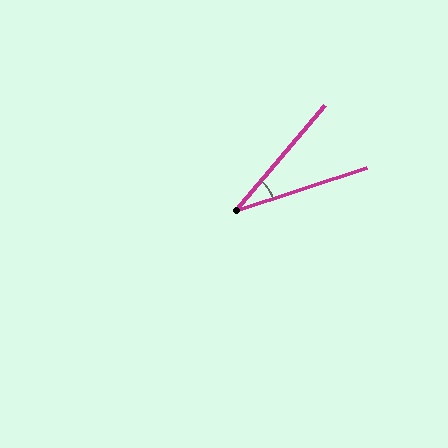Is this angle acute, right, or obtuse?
It is acute.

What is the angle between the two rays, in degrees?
Approximately 32 degrees.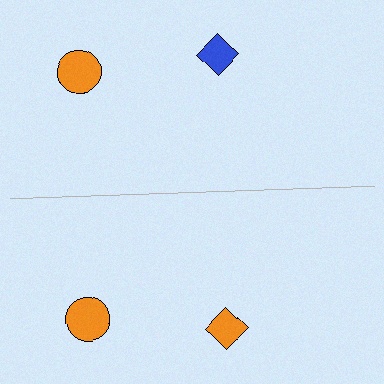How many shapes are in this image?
There are 4 shapes in this image.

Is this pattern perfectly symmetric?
No, the pattern is not perfectly symmetric. The orange diamond on the bottom side breaks the symmetry — its mirror counterpart is blue.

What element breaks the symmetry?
The orange diamond on the bottom side breaks the symmetry — its mirror counterpart is blue.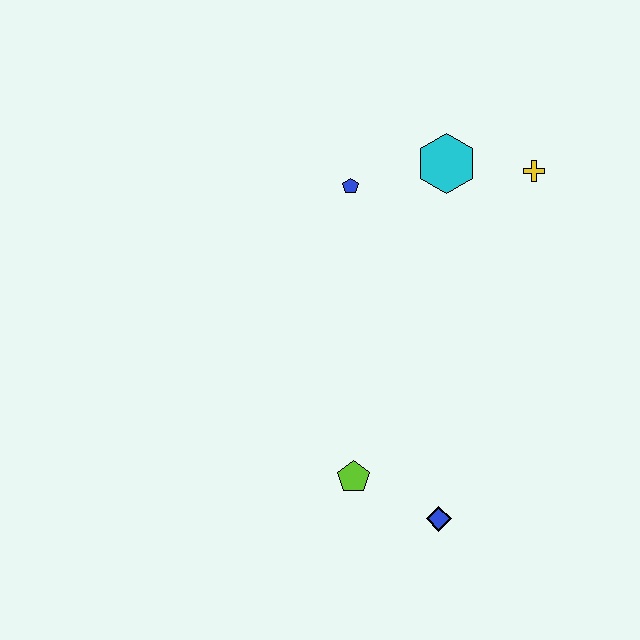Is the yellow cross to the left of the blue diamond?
No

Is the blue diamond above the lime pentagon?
No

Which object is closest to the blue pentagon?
The cyan hexagon is closest to the blue pentagon.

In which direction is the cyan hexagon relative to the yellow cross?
The cyan hexagon is to the left of the yellow cross.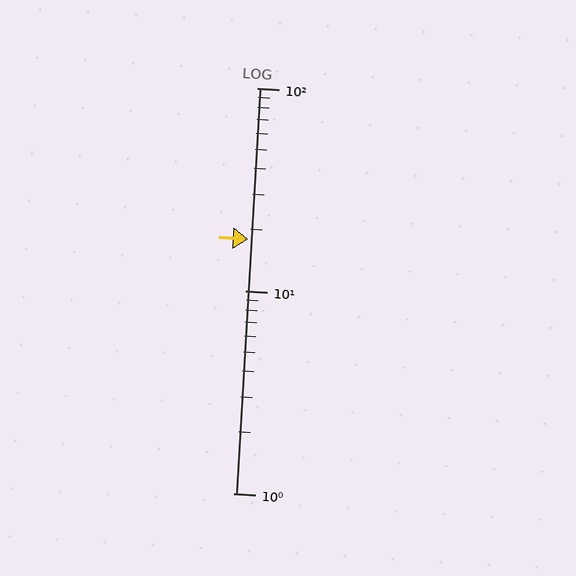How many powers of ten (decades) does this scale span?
The scale spans 2 decades, from 1 to 100.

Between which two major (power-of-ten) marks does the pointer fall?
The pointer is between 10 and 100.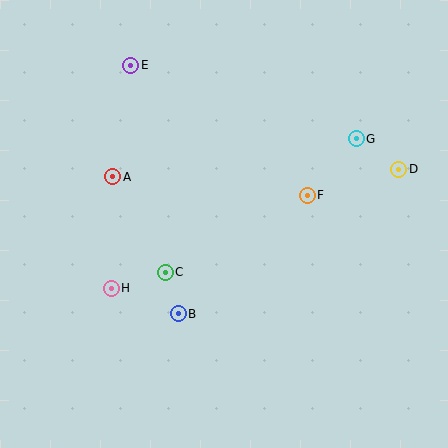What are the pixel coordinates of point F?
Point F is at (307, 195).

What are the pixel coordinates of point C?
Point C is at (165, 272).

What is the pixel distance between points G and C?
The distance between G and C is 233 pixels.